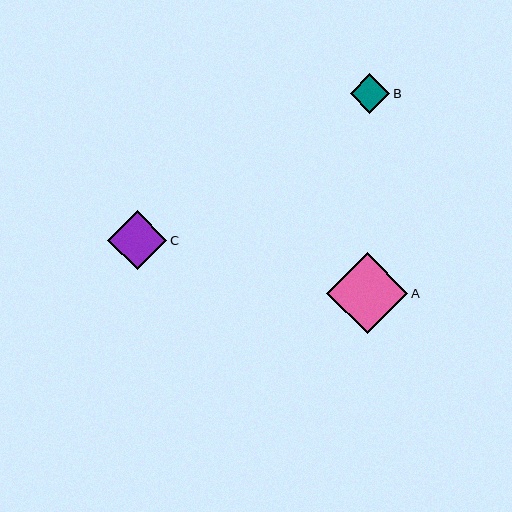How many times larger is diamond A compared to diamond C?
Diamond A is approximately 1.4 times the size of diamond C.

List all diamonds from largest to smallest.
From largest to smallest: A, C, B.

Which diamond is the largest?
Diamond A is the largest with a size of approximately 81 pixels.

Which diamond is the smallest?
Diamond B is the smallest with a size of approximately 40 pixels.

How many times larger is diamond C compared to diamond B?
Diamond C is approximately 1.5 times the size of diamond B.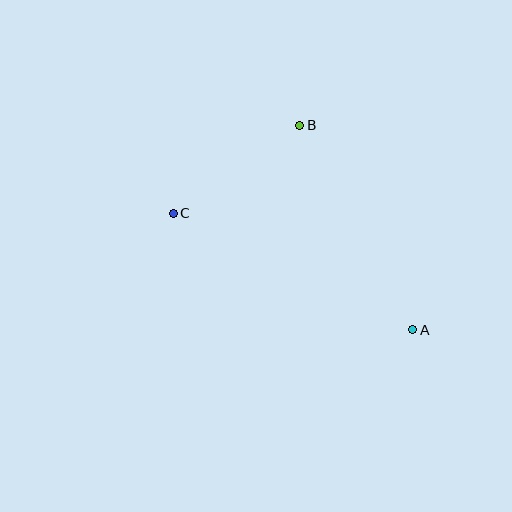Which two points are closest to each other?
Points B and C are closest to each other.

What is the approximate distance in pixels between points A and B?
The distance between A and B is approximately 233 pixels.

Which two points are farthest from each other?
Points A and C are farthest from each other.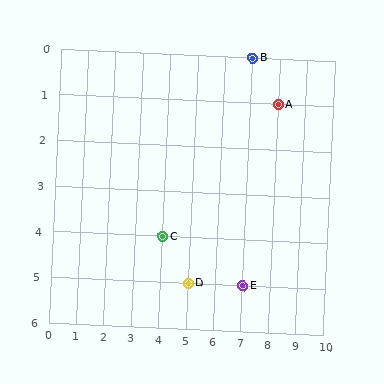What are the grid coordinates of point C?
Point C is at grid coordinates (4, 4).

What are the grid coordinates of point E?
Point E is at grid coordinates (7, 5).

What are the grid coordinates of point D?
Point D is at grid coordinates (5, 5).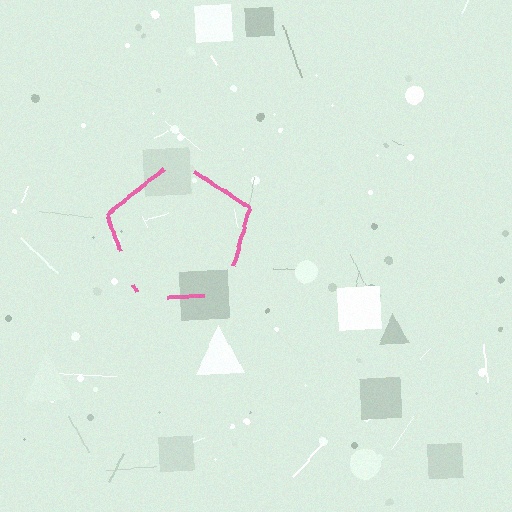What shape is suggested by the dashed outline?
The dashed outline suggests a pentagon.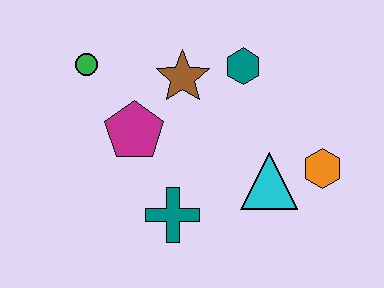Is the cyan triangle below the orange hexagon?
Yes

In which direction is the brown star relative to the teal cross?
The brown star is above the teal cross.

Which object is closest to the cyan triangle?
The orange hexagon is closest to the cyan triangle.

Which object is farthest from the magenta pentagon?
The orange hexagon is farthest from the magenta pentagon.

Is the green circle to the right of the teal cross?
No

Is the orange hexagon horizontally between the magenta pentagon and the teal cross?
No